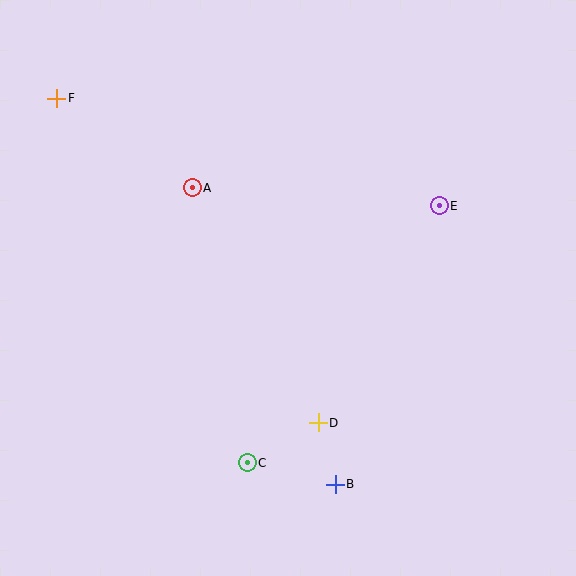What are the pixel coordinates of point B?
Point B is at (335, 484).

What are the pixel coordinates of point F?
Point F is at (57, 98).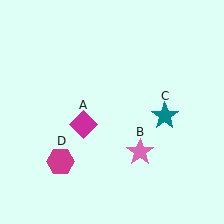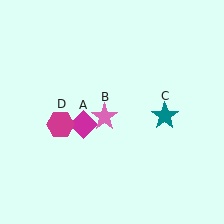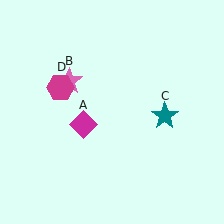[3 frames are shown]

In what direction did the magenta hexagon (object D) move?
The magenta hexagon (object D) moved up.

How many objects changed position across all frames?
2 objects changed position: pink star (object B), magenta hexagon (object D).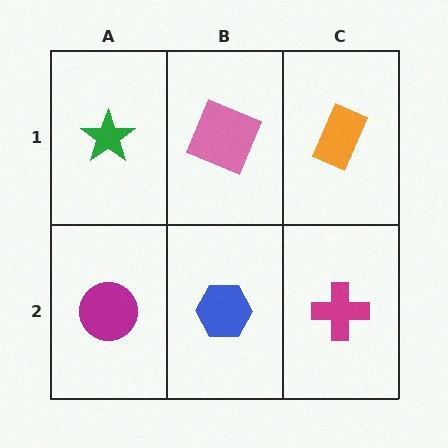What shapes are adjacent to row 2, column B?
A pink square (row 1, column B), a magenta circle (row 2, column A), a magenta cross (row 2, column C).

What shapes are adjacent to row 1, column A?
A magenta circle (row 2, column A), a pink square (row 1, column B).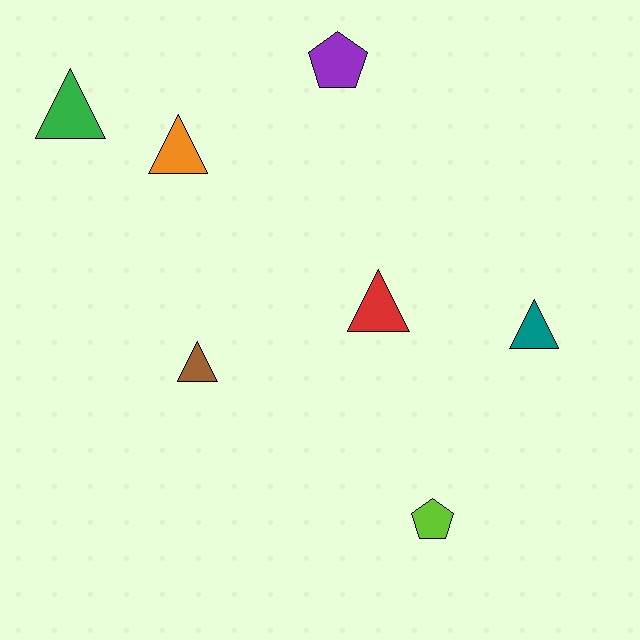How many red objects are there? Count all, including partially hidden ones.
There is 1 red object.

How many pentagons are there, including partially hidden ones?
There are 2 pentagons.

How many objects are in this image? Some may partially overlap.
There are 7 objects.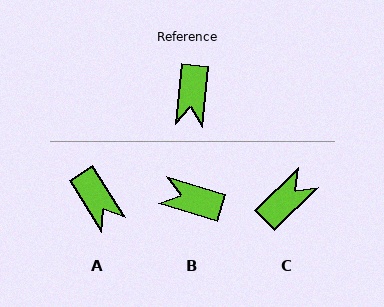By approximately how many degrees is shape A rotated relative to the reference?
Approximately 38 degrees counter-clockwise.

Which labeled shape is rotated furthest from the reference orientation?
C, about 140 degrees away.